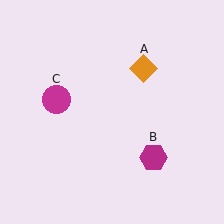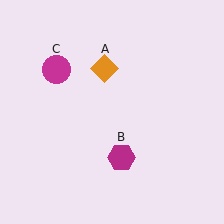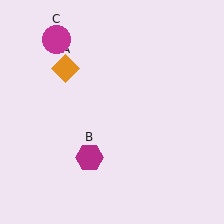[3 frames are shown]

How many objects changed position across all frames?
3 objects changed position: orange diamond (object A), magenta hexagon (object B), magenta circle (object C).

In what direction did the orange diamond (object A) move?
The orange diamond (object A) moved left.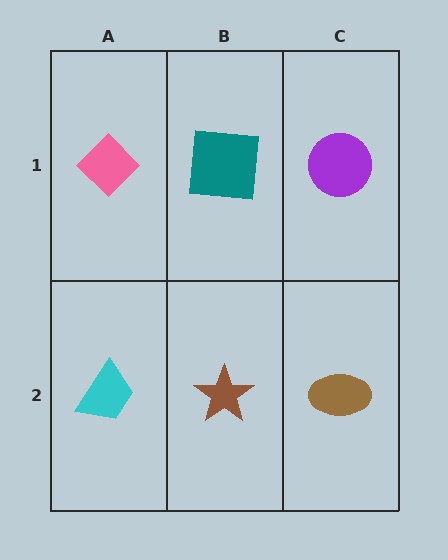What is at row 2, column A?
A cyan trapezoid.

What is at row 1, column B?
A teal square.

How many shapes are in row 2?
3 shapes.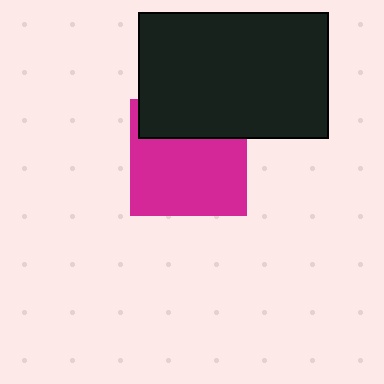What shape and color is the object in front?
The object in front is a black rectangle.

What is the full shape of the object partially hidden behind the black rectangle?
The partially hidden object is a magenta square.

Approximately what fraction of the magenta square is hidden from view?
Roughly 32% of the magenta square is hidden behind the black rectangle.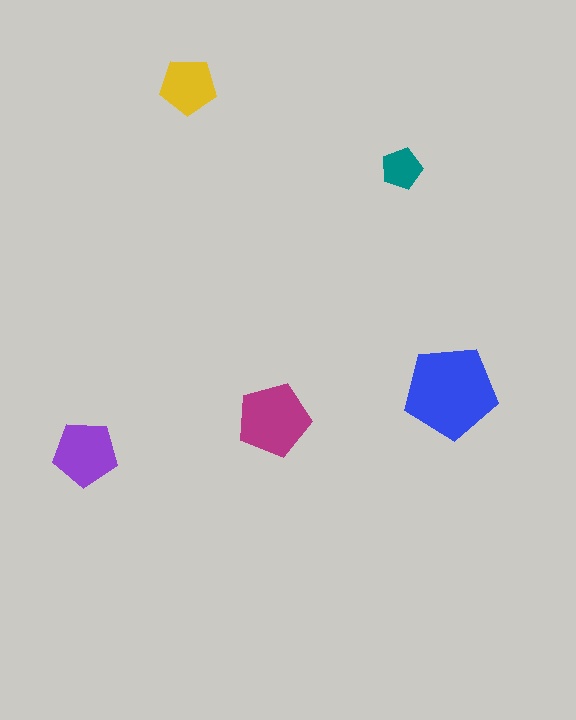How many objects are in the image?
There are 5 objects in the image.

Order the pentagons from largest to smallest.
the blue one, the magenta one, the purple one, the yellow one, the teal one.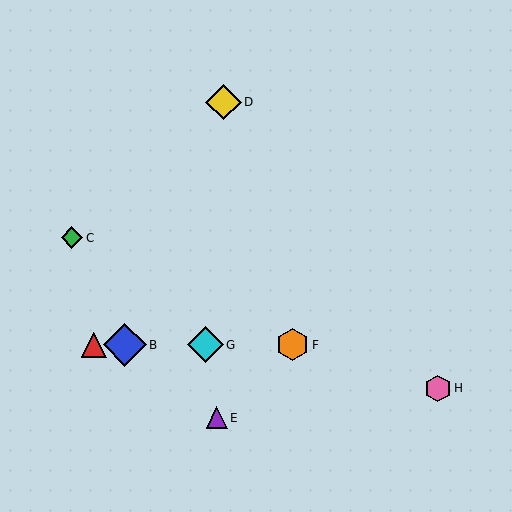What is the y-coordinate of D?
Object D is at y≈102.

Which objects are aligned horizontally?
Objects A, B, F, G are aligned horizontally.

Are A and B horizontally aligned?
Yes, both are at y≈345.